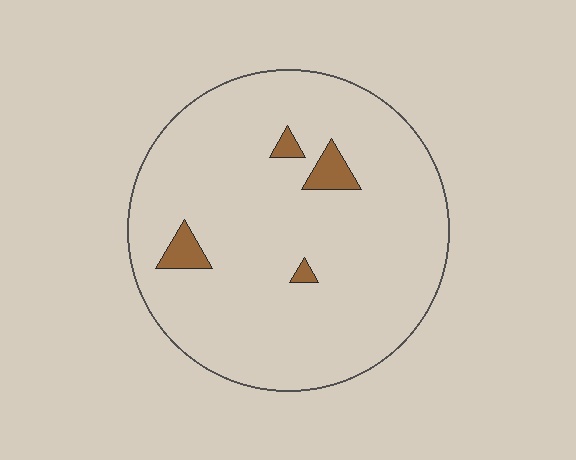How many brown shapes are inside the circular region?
4.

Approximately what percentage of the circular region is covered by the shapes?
Approximately 5%.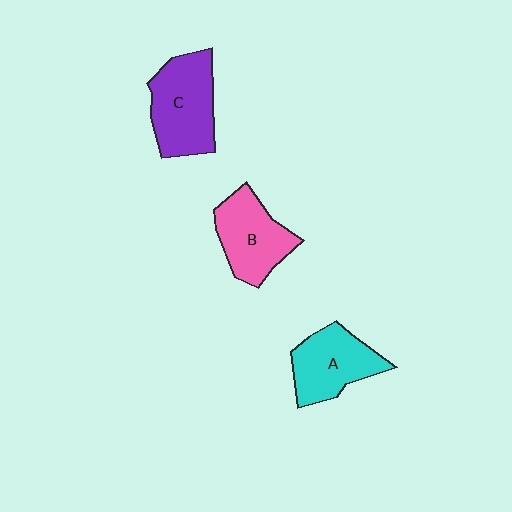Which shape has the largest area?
Shape C (purple).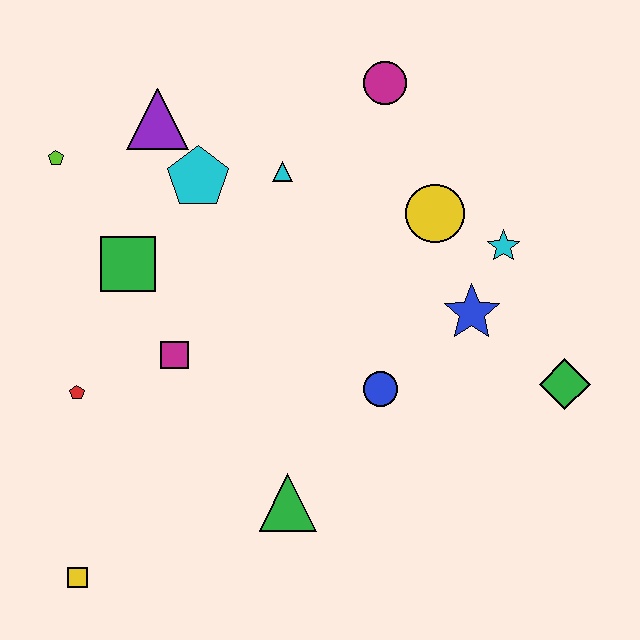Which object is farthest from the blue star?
The yellow square is farthest from the blue star.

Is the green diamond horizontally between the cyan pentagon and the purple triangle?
No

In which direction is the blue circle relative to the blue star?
The blue circle is to the left of the blue star.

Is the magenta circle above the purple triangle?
Yes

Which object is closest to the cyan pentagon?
The purple triangle is closest to the cyan pentagon.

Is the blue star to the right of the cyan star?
No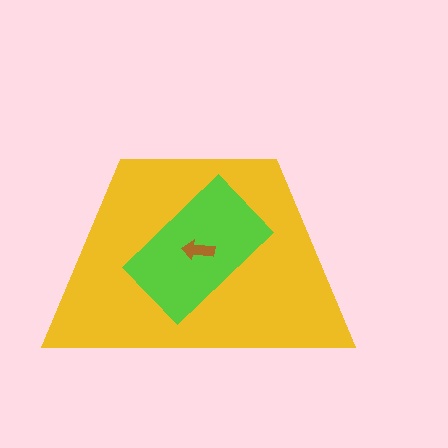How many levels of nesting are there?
3.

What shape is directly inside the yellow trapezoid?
The lime rectangle.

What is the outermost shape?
The yellow trapezoid.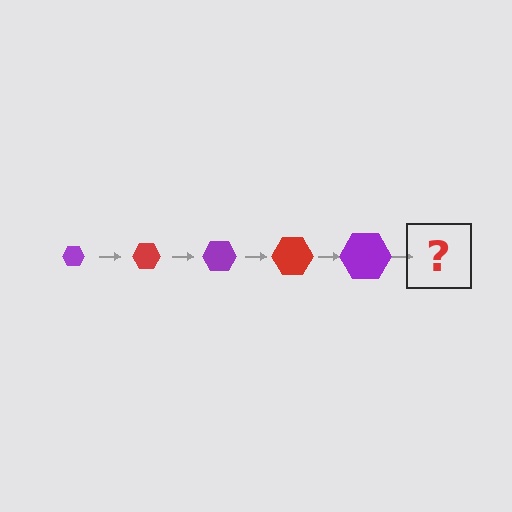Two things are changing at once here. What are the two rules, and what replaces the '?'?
The two rules are that the hexagon grows larger each step and the color cycles through purple and red. The '?' should be a red hexagon, larger than the previous one.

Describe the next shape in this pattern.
It should be a red hexagon, larger than the previous one.